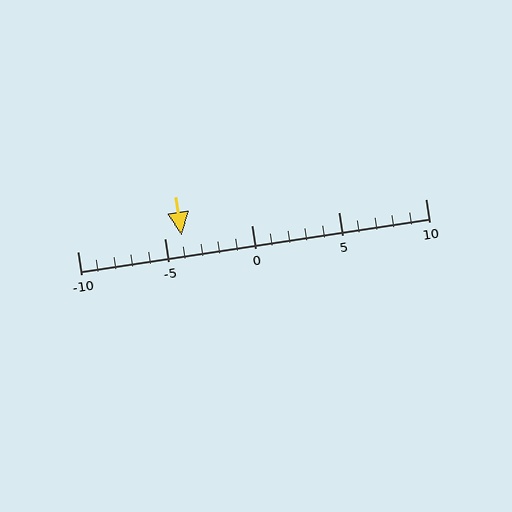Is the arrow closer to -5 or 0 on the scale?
The arrow is closer to -5.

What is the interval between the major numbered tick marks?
The major tick marks are spaced 5 units apart.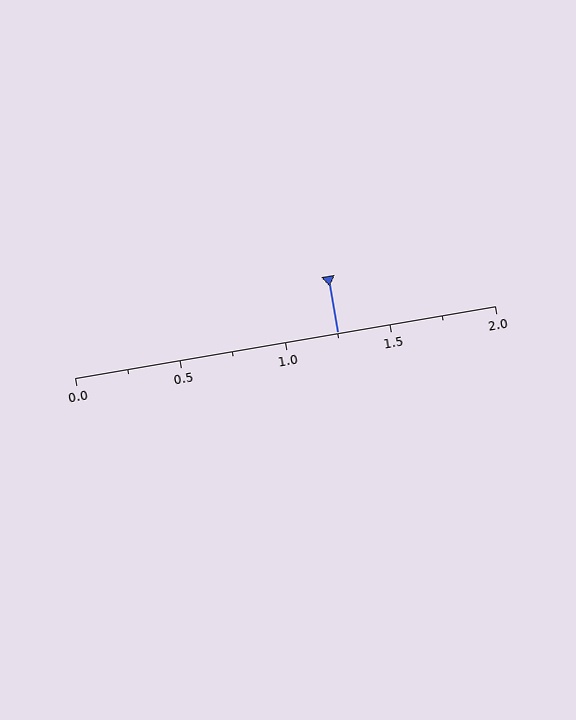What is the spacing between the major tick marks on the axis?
The major ticks are spaced 0.5 apart.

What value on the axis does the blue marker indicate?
The marker indicates approximately 1.25.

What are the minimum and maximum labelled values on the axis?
The axis runs from 0.0 to 2.0.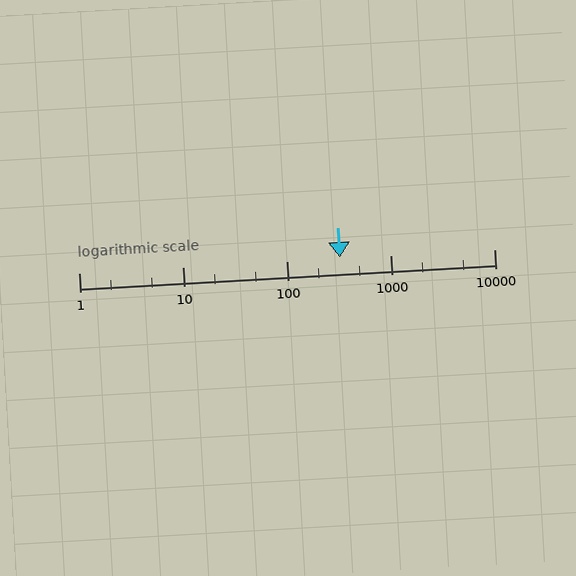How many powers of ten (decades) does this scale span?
The scale spans 4 decades, from 1 to 10000.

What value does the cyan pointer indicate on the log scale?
The pointer indicates approximately 330.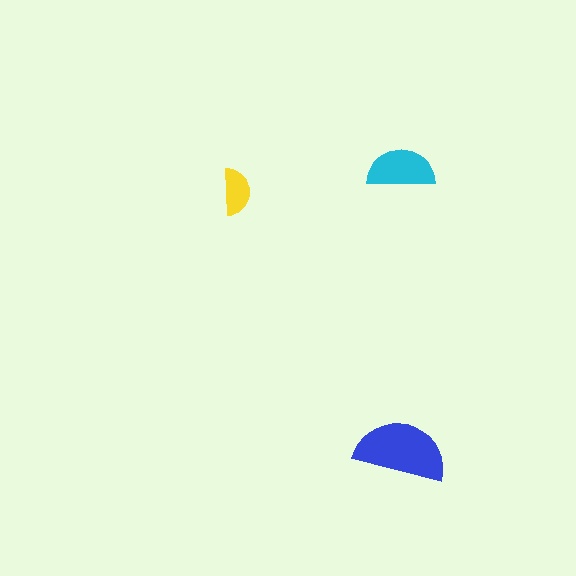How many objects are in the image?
There are 3 objects in the image.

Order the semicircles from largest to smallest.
the blue one, the cyan one, the yellow one.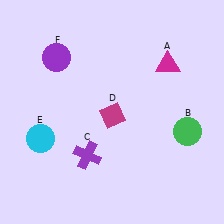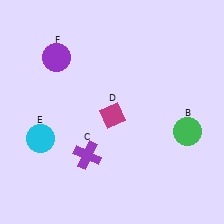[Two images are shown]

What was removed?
The magenta triangle (A) was removed in Image 2.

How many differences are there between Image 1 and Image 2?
There is 1 difference between the two images.